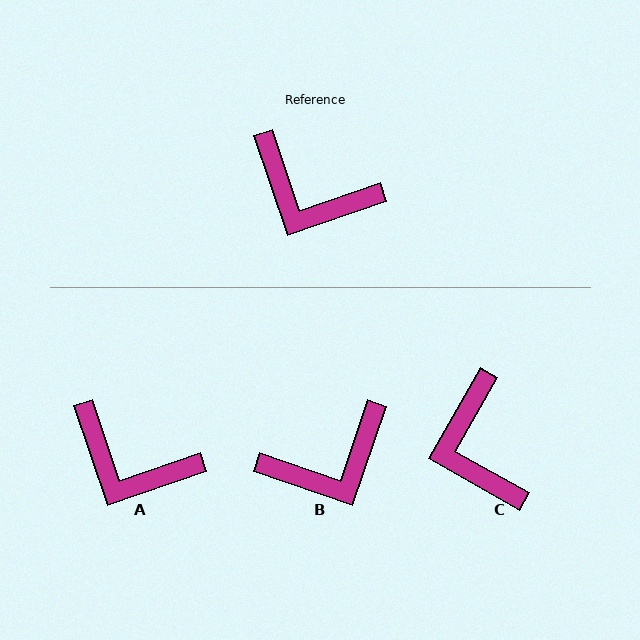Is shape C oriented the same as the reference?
No, it is off by about 48 degrees.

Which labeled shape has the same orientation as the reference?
A.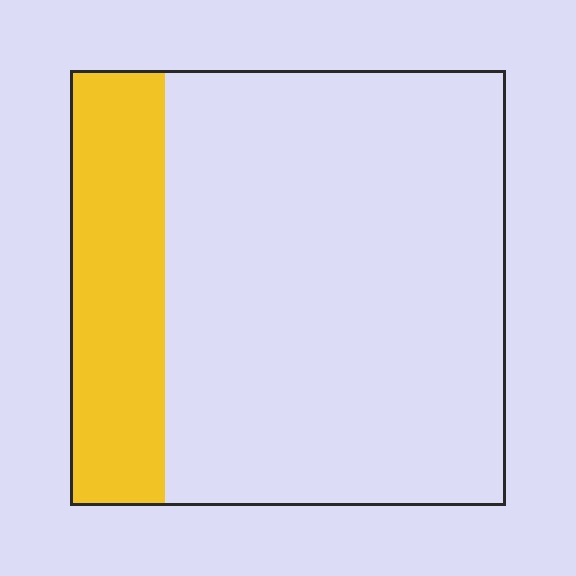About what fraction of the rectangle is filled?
About one fifth (1/5).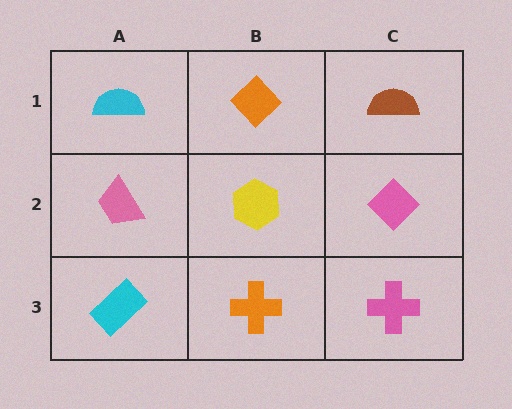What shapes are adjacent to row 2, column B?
An orange diamond (row 1, column B), an orange cross (row 3, column B), a pink trapezoid (row 2, column A), a pink diamond (row 2, column C).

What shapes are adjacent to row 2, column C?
A brown semicircle (row 1, column C), a pink cross (row 3, column C), a yellow hexagon (row 2, column B).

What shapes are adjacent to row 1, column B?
A yellow hexagon (row 2, column B), a cyan semicircle (row 1, column A), a brown semicircle (row 1, column C).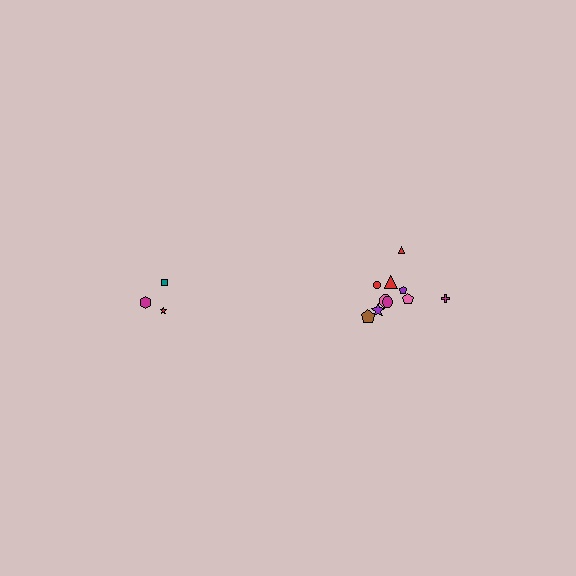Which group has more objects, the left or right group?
The right group.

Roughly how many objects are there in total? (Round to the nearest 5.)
Roughly 15 objects in total.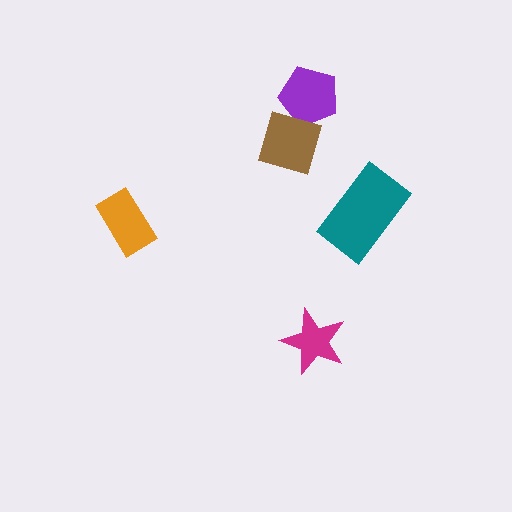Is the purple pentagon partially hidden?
Yes, it is partially covered by another shape.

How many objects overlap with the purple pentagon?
1 object overlaps with the purple pentagon.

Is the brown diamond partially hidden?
No, no other shape covers it.